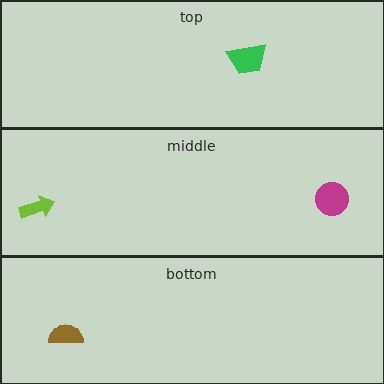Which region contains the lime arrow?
The middle region.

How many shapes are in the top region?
1.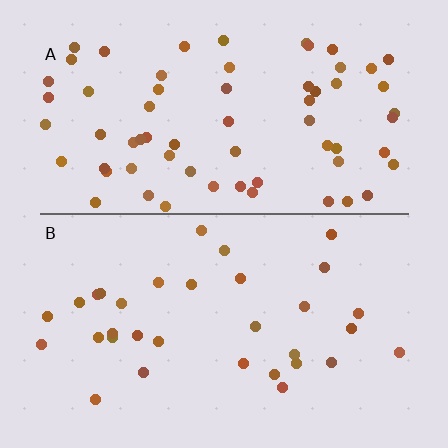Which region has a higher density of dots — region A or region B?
A (the top).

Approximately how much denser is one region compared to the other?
Approximately 2.0× — region A over region B.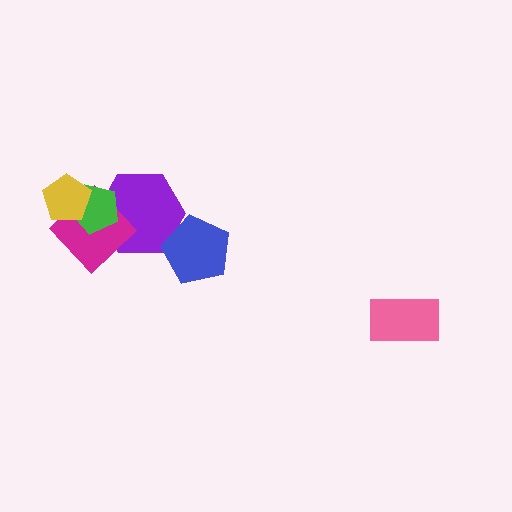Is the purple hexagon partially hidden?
Yes, it is partially covered by another shape.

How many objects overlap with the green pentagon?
3 objects overlap with the green pentagon.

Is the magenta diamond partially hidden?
Yes, it is partially covered by another shape.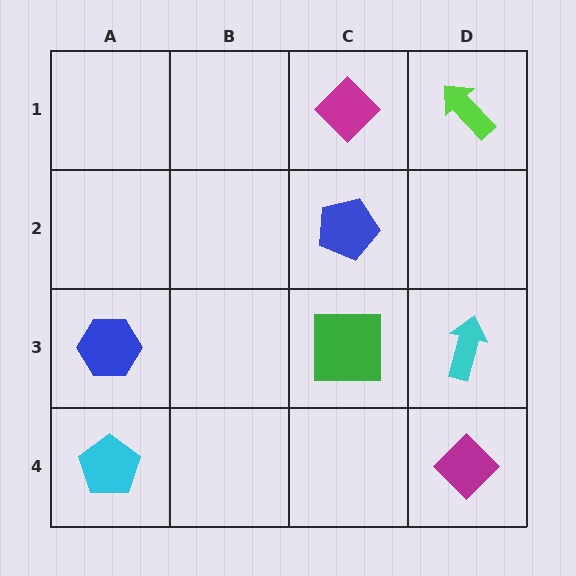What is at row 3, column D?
A cyan arrow.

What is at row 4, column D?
A magenta diamond.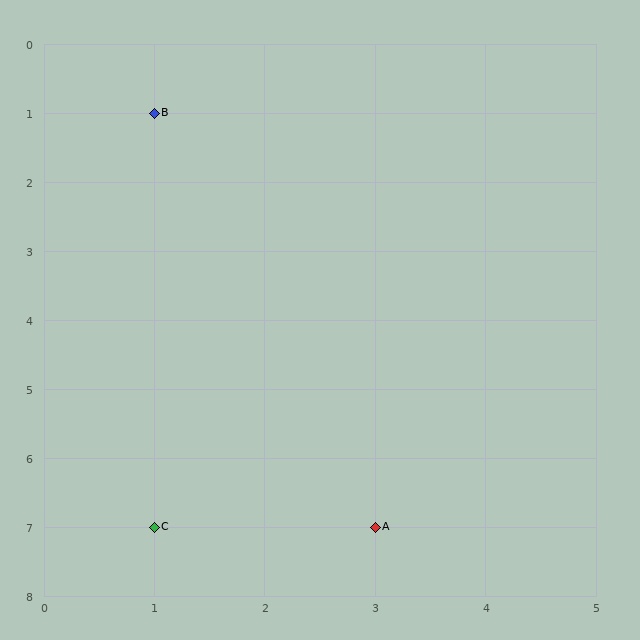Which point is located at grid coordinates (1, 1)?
Point B is at (1, 1).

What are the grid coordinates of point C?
Point C is at grid coordinates (1, 7).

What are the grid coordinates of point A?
Point A is at grid coordinates (3, 7).